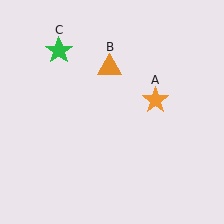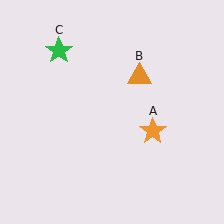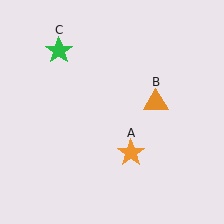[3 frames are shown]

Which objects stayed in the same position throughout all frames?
Green star (object C) remained stationary.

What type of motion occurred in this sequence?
The orange star (object A), orange triangle (object B) rotated clockwise around the center of the scene.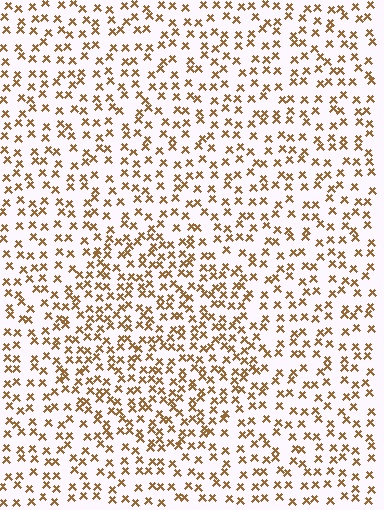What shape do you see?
I see a circle.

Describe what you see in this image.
The image contains small brown elements arranged at two different densities. A circle-shaped region is visible where the elements are more densely packed than the surrounding area.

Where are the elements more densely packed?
The elements are more densely packed inside the circle boundary.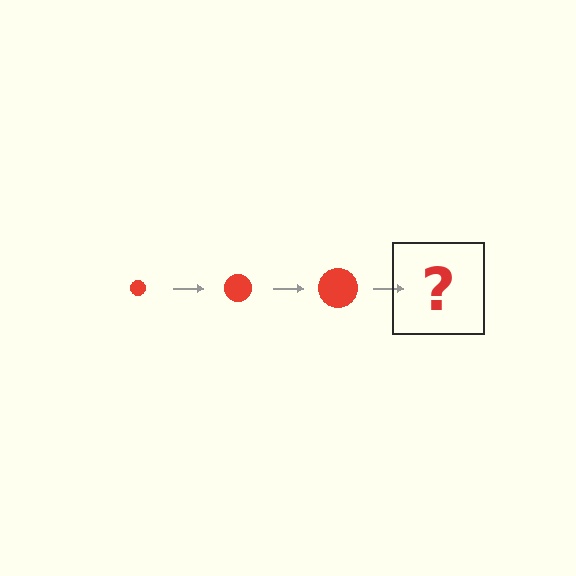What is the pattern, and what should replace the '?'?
The pattern is that the circle gets progressively larger each step. The '?' should be a red circle, larger than the previous one.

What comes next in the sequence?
The next element should be a red circle, larger than the previous one.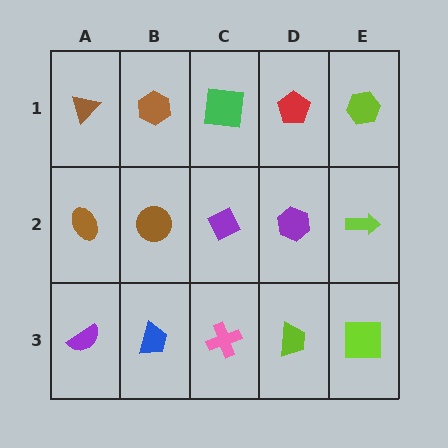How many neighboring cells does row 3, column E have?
2.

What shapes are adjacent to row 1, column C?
A purple diamond (row 2, column C), a brown hexagon (row 1, column B), a red pentagon (row 1, column D).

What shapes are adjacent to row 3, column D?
A purple hexagon (row 2, column D), a pink cross (row 3, column C), a lime square (row 3, column E).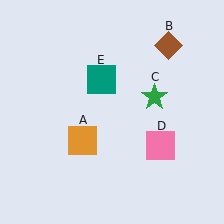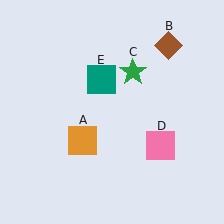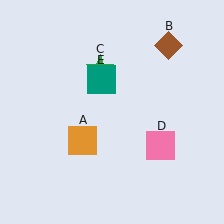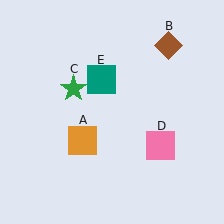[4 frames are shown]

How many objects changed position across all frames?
1 object changed position: green star (object C).